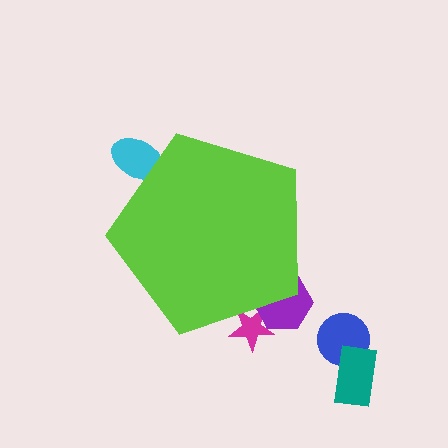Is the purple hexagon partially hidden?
Yes, the purple hexagon is partially hidden behind the lime pentagon.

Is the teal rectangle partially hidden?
No, the teal rectangle is fully visible.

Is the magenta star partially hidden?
Yes, the magenta star is partially hidden behind the lime pentagon.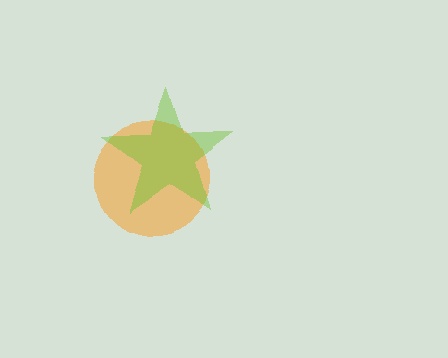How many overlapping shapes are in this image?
There are 2 overlapping shapes in the image.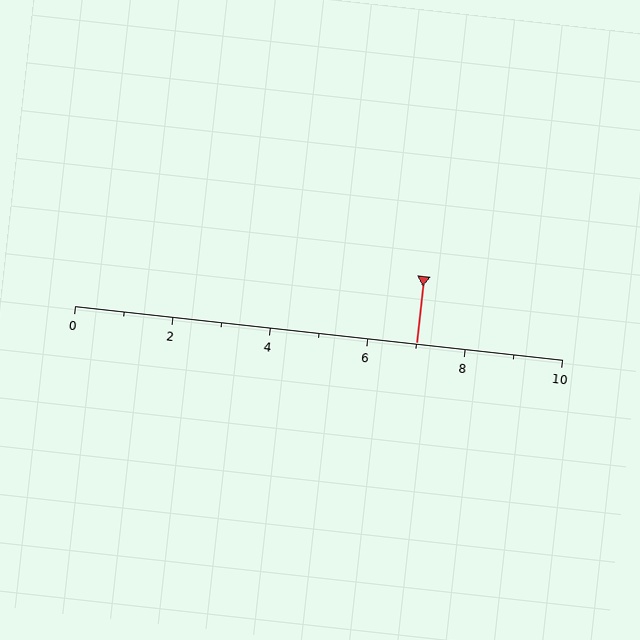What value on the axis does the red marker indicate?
The marker indicates approximately 7.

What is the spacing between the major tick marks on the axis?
The major ticks are spaced 2 apart.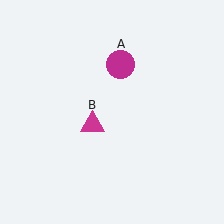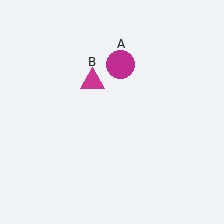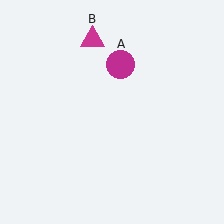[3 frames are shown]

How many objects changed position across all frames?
1 object changed position: magenta triangle (object B).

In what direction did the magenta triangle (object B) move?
The magenta triangle (object B) moved up.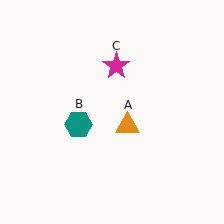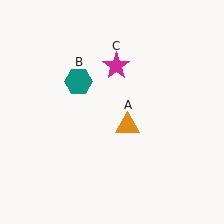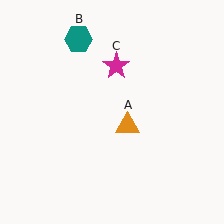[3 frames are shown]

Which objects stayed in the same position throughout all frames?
Orange triangle (object A) and magenta star (object C) remained stationary.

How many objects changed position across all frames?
1 object changed position: teal hexagon (object B).